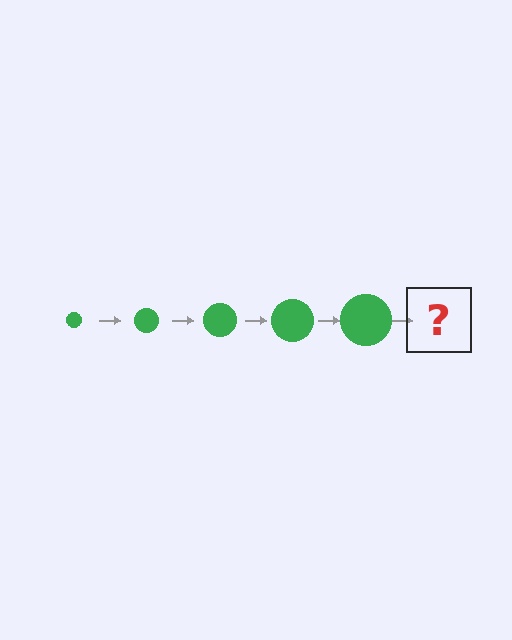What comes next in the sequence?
The next element should be a green circle, larger than the previous one.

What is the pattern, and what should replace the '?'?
The pattern is that the circle gets progressively larger each step. The '?' should be a green circle, larger than the previous one.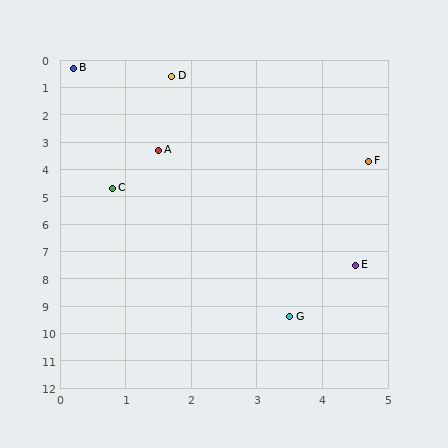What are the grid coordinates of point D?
Point D is at approximately (1.7, 0.6).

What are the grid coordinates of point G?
Point G is at approximately (3.5, 9.4).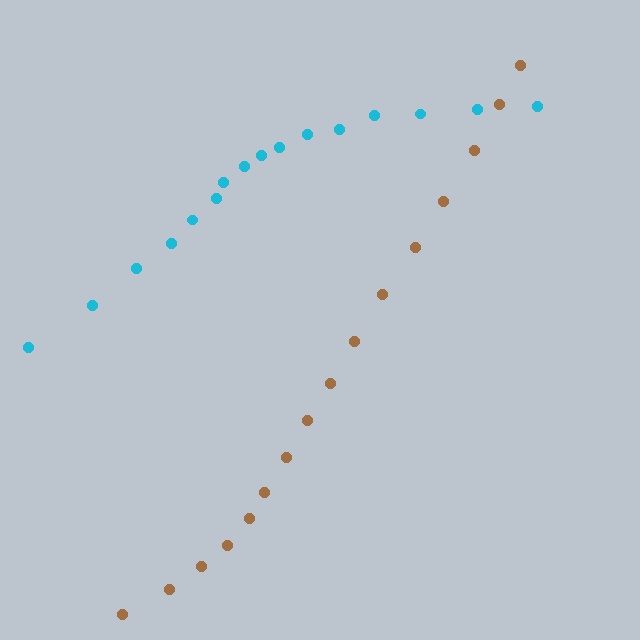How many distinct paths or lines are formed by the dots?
There are 2 distinct paths.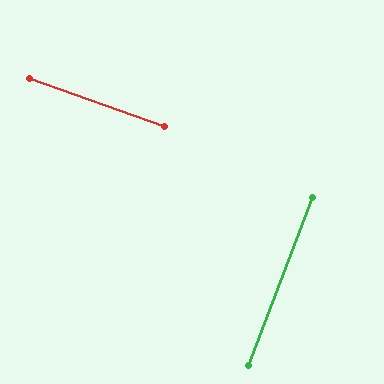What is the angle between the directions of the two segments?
Approximately 89 degrees.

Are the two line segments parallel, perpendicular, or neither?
Perpendicular — they meet at approximately 89°.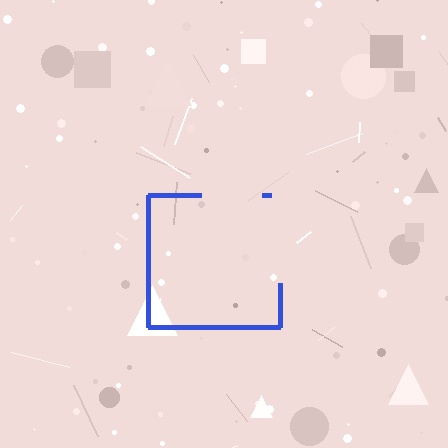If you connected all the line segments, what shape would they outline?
They would outline a square.